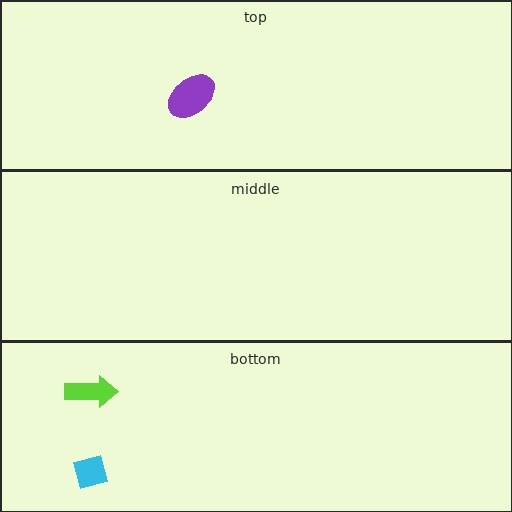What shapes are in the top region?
The purple ellipse.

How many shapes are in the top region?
1.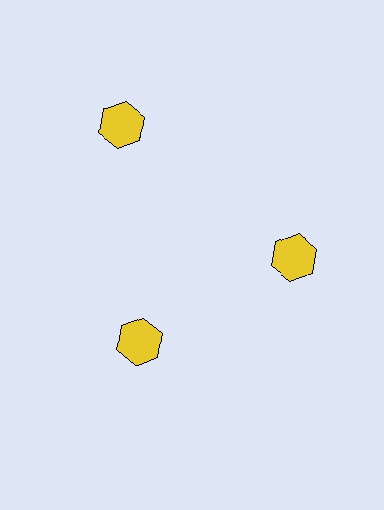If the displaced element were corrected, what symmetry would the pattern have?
It would have 3-fold rotational symmetry — the pattern would map onto itself every 120 degrees.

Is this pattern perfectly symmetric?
No. The 3 yellow hexagons are arranged in a ring, but one element near the 11 o'clock position is pushed outward from the center, breaking the 3-fold rotational symmetry.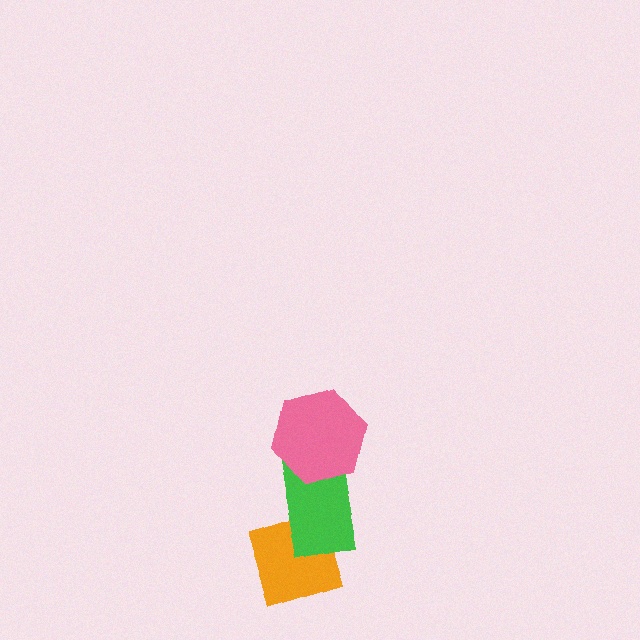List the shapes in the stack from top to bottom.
From top to bottom: the pink hexagon, the green rectangle, the orange diamond.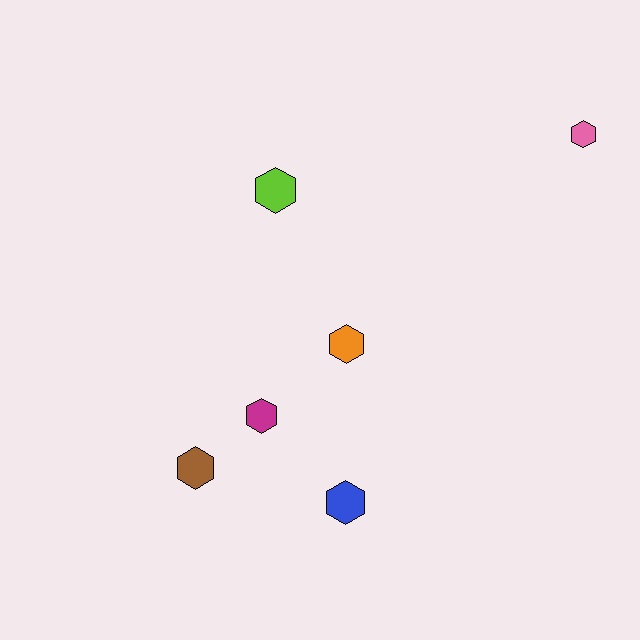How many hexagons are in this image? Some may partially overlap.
There are 6 hexagons.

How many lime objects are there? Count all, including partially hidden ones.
There is 1 lime object.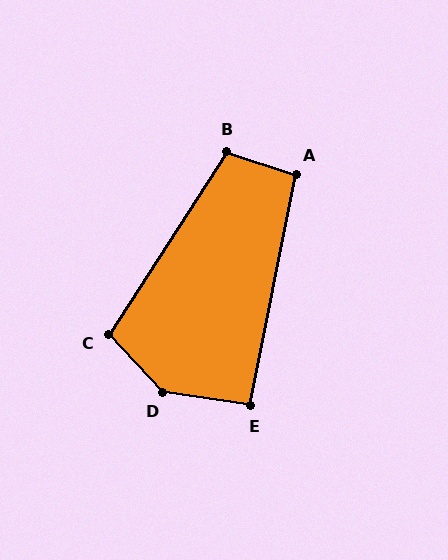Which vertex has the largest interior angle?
D, at approximately 142 degrees.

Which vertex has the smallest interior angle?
E, at approximately 93 degrees.